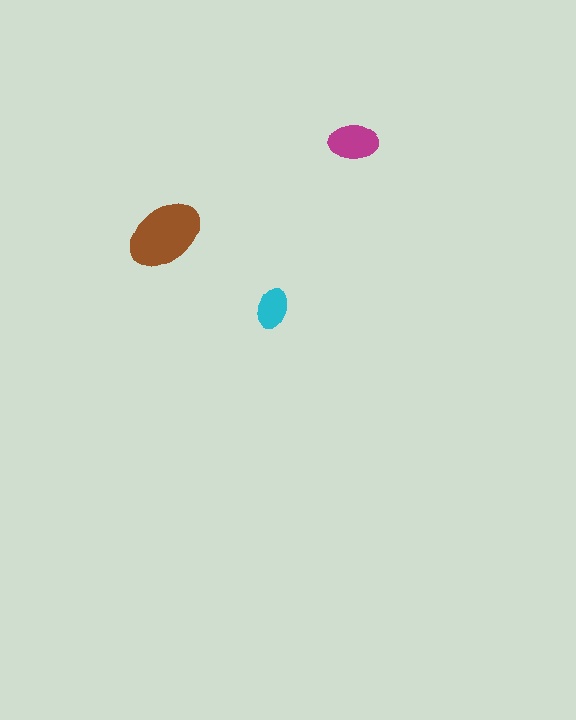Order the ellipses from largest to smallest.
the brown one, the magenta one, the cyan one.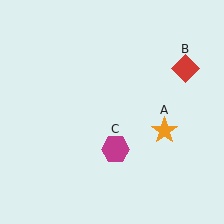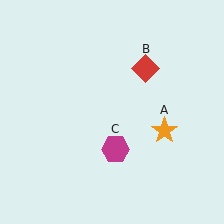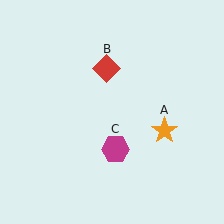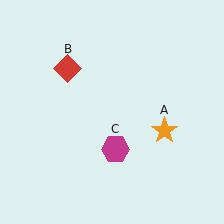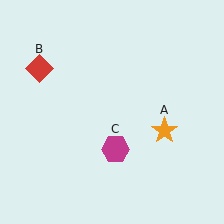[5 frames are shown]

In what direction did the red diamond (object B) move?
The red diamond (object B) moved left.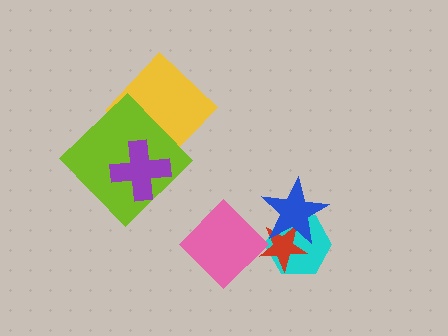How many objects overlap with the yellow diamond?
1 object overlaps with the yellow diamond.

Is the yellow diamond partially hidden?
Yes, it is partially covered by another shape.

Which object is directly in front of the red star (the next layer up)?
The pink diamond is directly in front of the red star.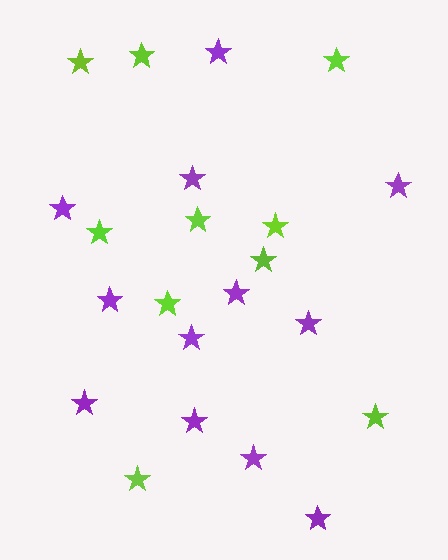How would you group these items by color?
There are 2 groups: one group of lime stars (10) and one group of purple stars (12).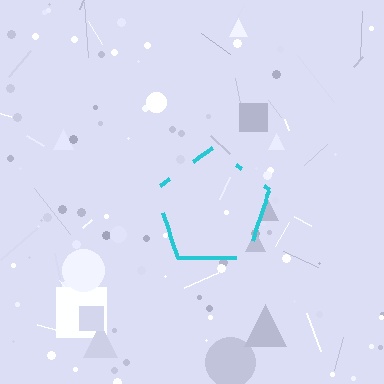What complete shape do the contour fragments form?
The contour fragments form a pentagon.